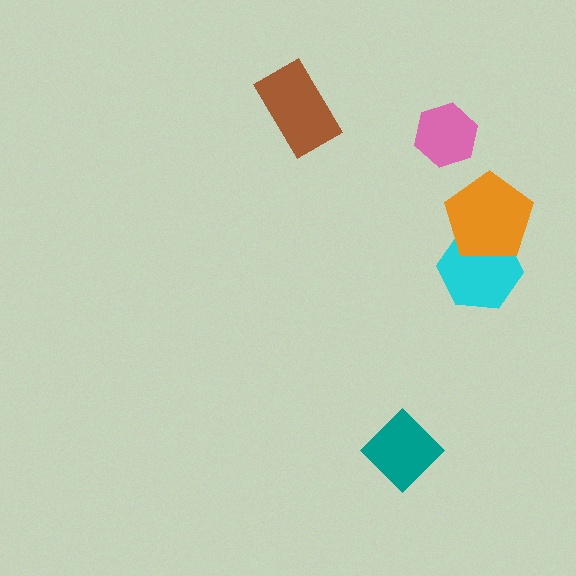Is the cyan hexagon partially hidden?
Yes, it is partially covered by another shape.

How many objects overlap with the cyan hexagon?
1 object overlaps with the cyan hexagon.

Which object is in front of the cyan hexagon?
The orange pentagon is in front of the cyan hexagon.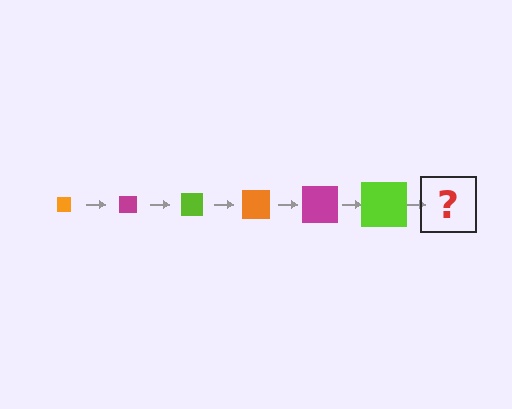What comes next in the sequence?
The next element should be an orange square, larger than the previous one.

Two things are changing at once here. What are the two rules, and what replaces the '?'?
The two rules are that the square grows larger each step and the color cycles through orange, magenta, and lime. The '?' should be an orange square, larger than the previous one.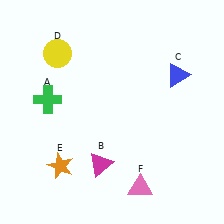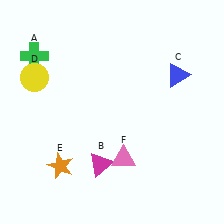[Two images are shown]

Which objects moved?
The objects that moved are: the green cross (A), the yellow circle (D), the pink triangle (F).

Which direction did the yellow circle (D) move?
The yellow circle (D) moved down.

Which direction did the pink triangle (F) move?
The pink triangle (F) moved up.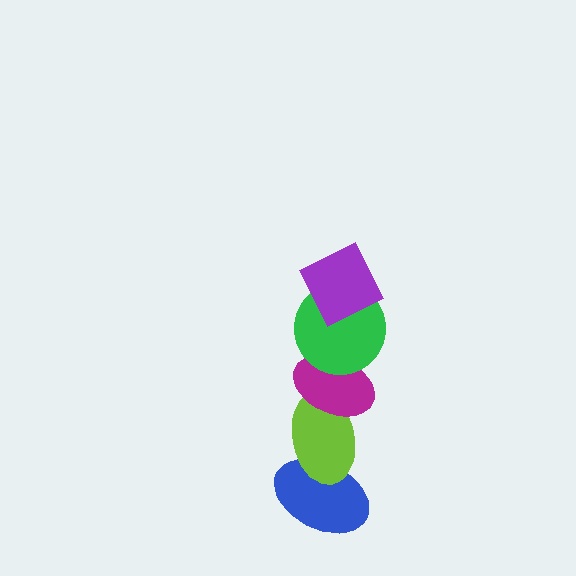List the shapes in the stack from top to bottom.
From top to bottom: the purple diamond, the green circle, the magenta ellipse, the lime ellipse, the blue ellipse.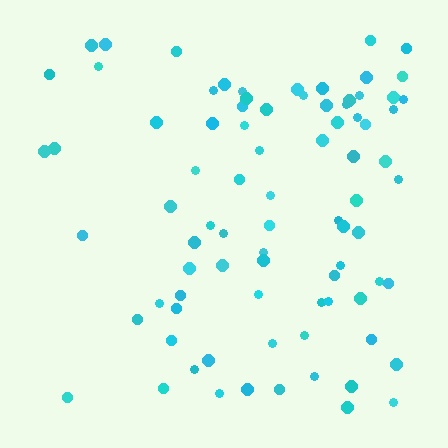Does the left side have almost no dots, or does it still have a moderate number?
Still a moderate number, just noticeably fewer than the right.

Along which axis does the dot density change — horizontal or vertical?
Horizontal.